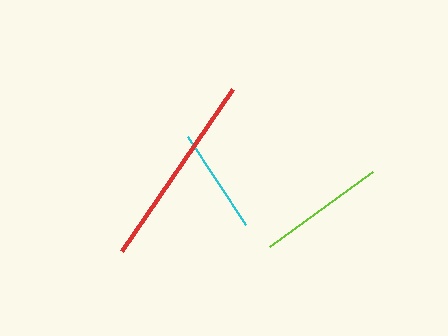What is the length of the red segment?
The red segment is approximately 196 pixels long.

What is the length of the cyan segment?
The cyan segment is approximately 106 pixels long.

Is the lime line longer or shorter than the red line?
The red line is longer than the lime line.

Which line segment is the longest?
The red line is the longest at approximately 196 pixels.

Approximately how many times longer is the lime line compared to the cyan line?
The lime line is approximately 1.2 times the length of the cyan line.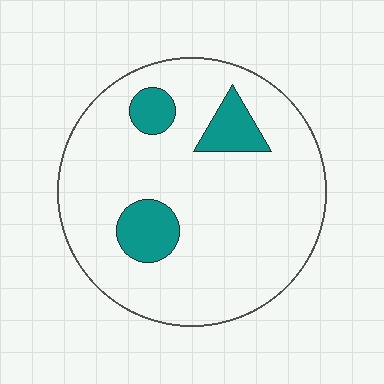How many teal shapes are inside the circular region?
3.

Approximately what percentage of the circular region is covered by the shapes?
Approximately 15%.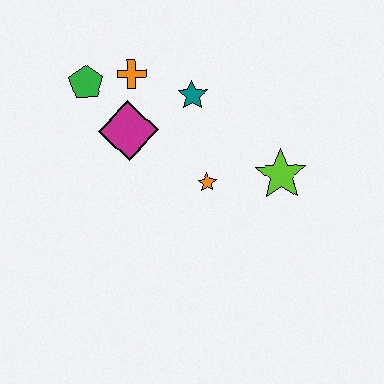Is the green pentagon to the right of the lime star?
No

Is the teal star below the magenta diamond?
No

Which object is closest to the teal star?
The orange cross is closest to the teal star.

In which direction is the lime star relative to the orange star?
The lime star is to the right of the orange star.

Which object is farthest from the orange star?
The green pentagon is farthest from the orange star.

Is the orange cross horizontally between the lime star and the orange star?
No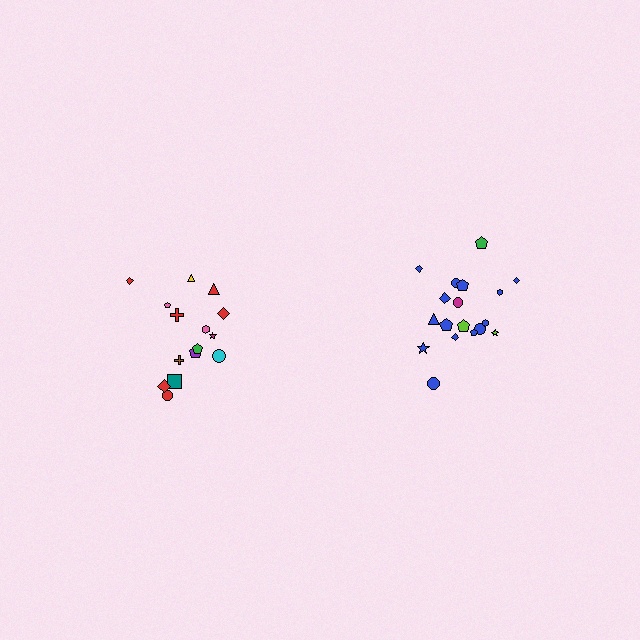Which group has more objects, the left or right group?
The right group.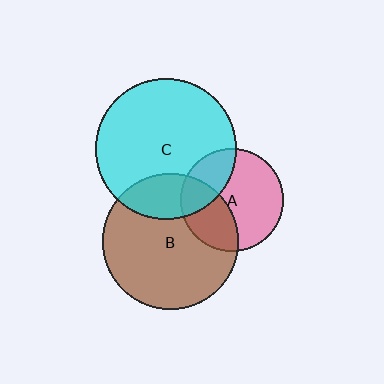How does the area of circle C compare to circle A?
Approximately 1.9 times.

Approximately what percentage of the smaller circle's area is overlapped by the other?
Approximately 30%.